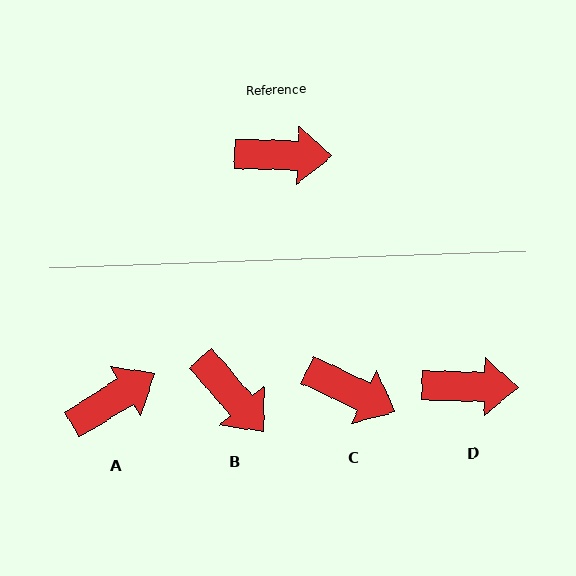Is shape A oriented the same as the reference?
No, it is off by about 34 degrees.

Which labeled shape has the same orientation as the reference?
D.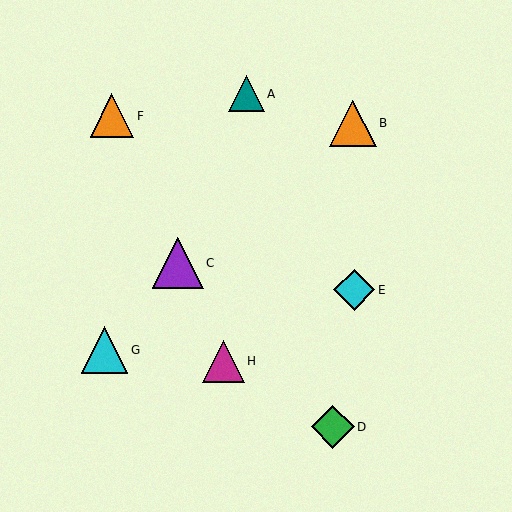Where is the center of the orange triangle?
The center of the orange triangle is at (353, 124).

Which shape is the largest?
The purple triangle (labeled C) is the largest.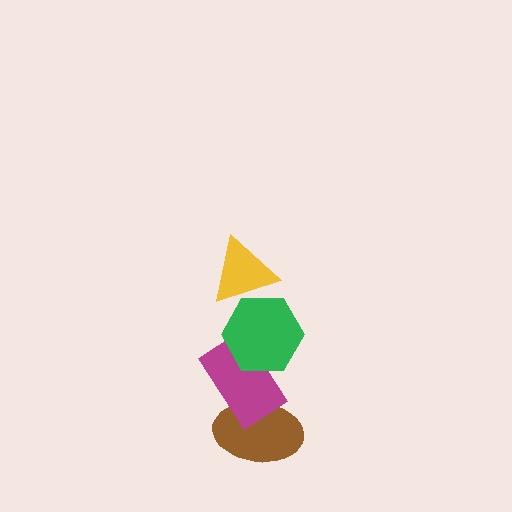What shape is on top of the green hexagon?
The yellow triangle is on top of the green hexagon.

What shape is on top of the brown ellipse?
The magenta rectangle is on top of the brown ellipse.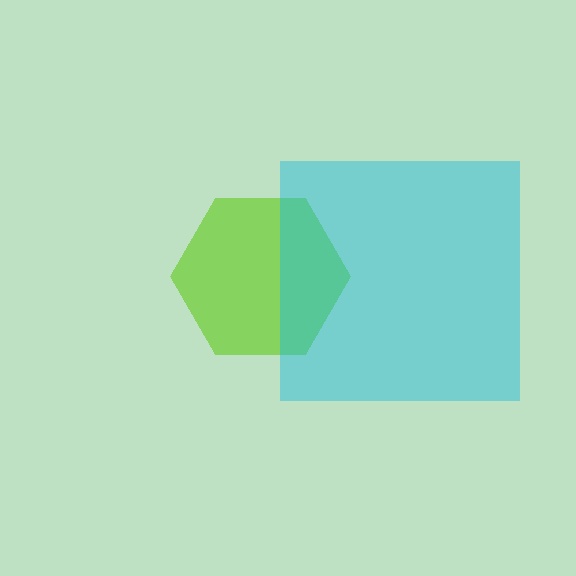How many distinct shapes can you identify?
There are 2 distinct shapes: a lime hexagon, a cyan square.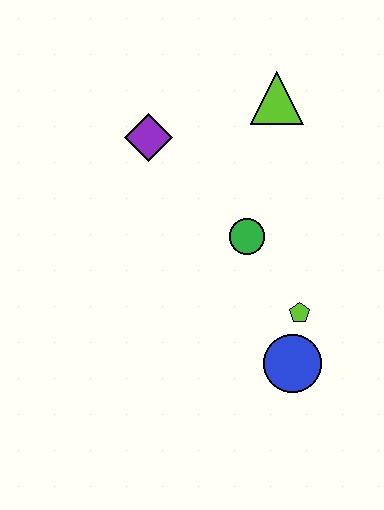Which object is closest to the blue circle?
The lime pentagon is closest to the blue circle.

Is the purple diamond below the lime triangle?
Yes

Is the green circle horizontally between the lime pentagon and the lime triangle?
No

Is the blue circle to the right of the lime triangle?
Yes